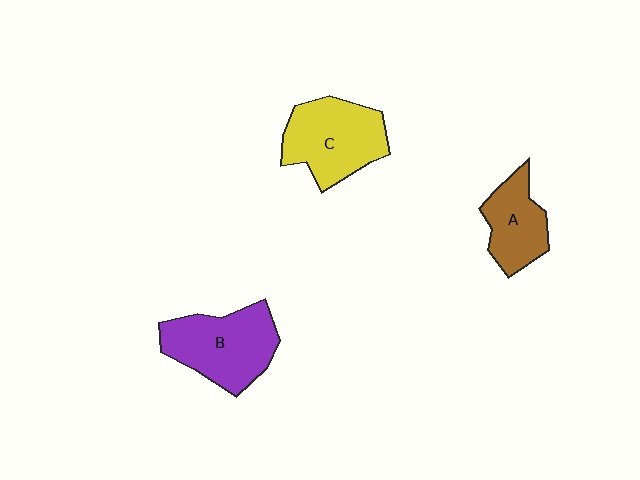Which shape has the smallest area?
Shape A (brown).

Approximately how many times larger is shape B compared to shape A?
Approximately 1.5 times.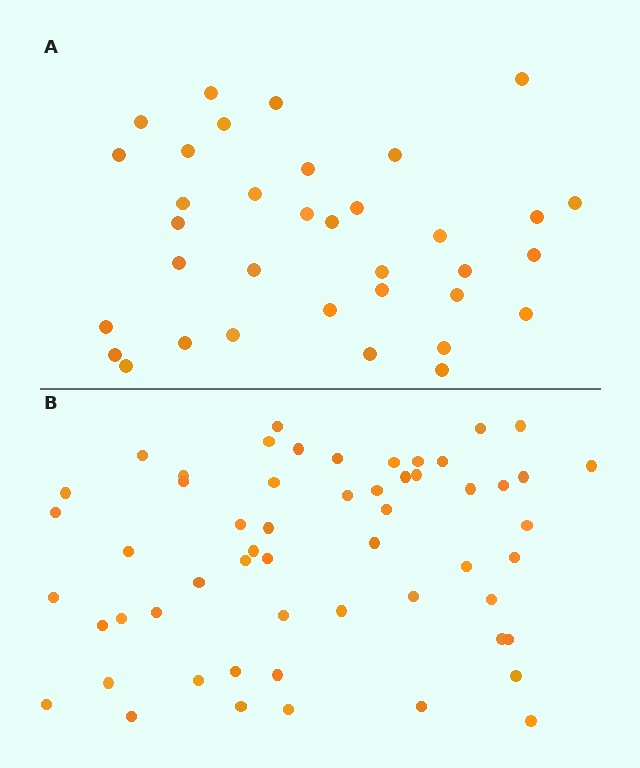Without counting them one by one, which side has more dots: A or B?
Region B (the bottom region) has more dots.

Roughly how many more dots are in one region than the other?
Region B has approximately 20 more dots than region A.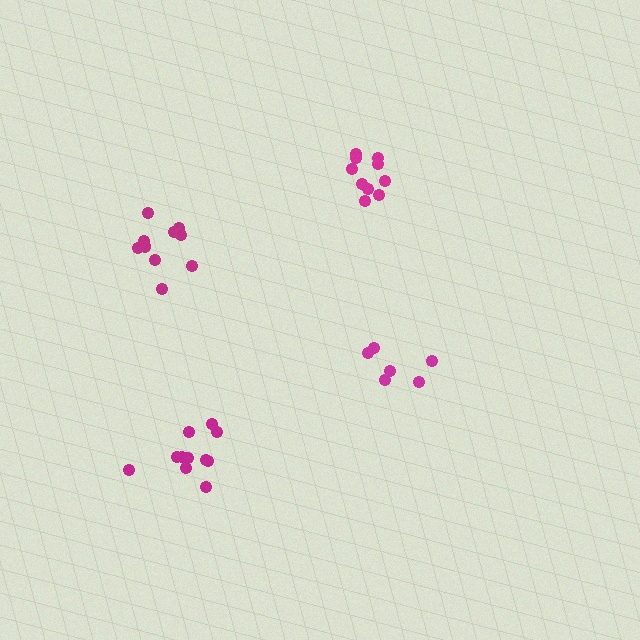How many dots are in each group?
Group 1: 11 dots, Group 2: 6 dots, Group 3: 10 dots, Group 4: 11 dots (38 total).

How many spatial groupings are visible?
There are 4 spatial groupings.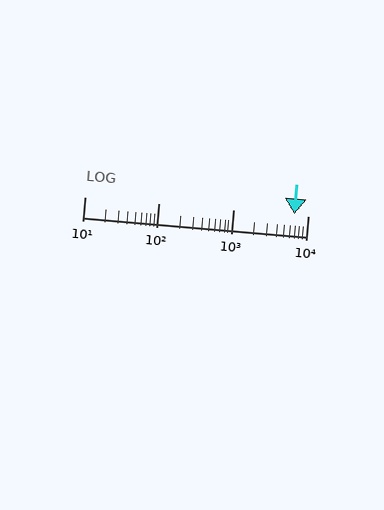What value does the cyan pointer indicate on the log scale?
The pointer indicates approximately 6600.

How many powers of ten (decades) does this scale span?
The scale spans 3 decades, from 10 to 10000.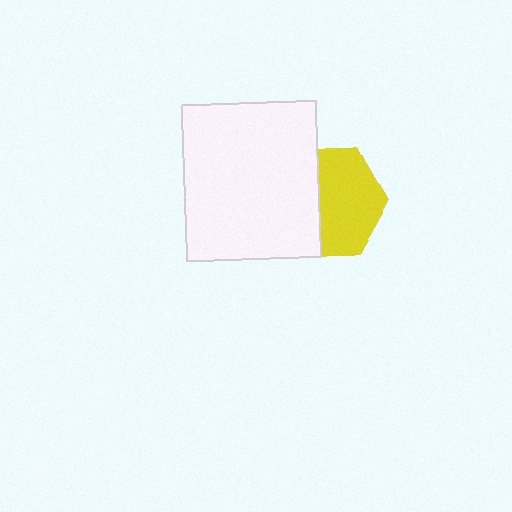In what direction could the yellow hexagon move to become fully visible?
The yellow hexagon could move right. That would shift it out from behind the white rectangle entirely.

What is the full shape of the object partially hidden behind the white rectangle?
The partially hidden object is a yellow hexagon.